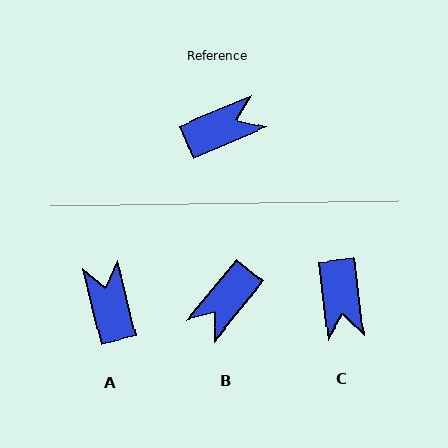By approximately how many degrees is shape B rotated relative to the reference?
Approximately 152 degrees clockwise.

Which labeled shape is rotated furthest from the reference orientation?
B, about 152 degrees away.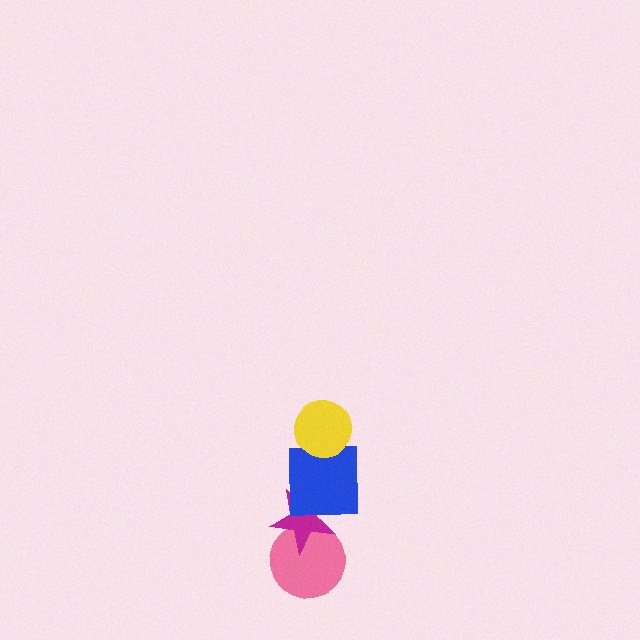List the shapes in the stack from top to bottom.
From top to bottom: the yellow circle, the blue square, the magenta star, the pink circle.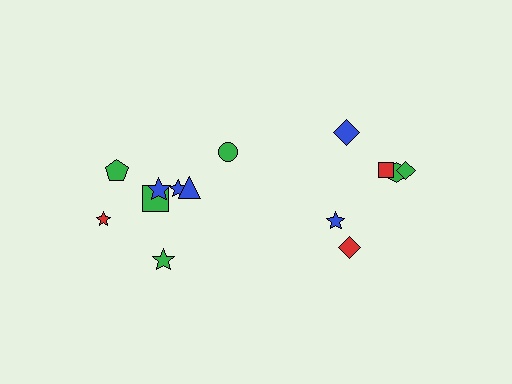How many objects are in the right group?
There are 6 objects.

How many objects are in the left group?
There are 8 objects.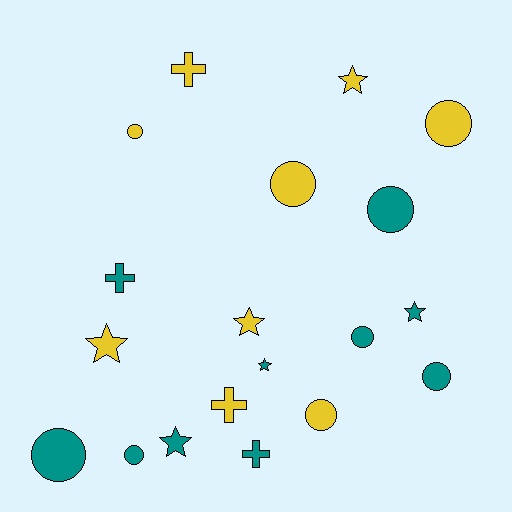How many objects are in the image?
There are 19 objects.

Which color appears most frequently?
Teal, with 10 objects.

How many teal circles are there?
There are 5 teal circles.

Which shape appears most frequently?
Circle, with 9 objects.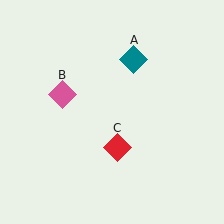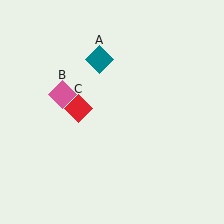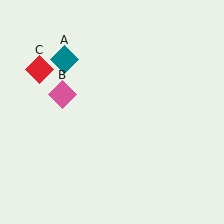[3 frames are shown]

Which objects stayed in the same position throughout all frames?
Pink diamond (object B) remained stationary.